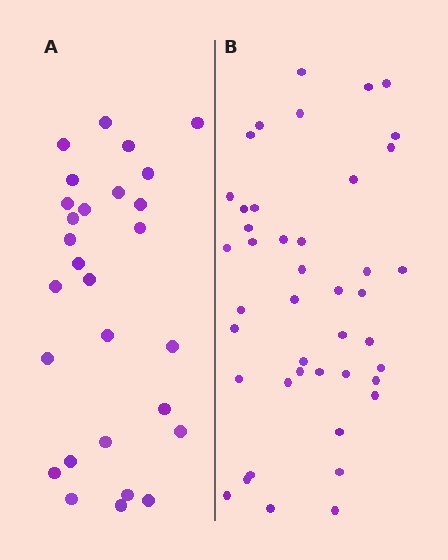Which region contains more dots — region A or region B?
Region B (the right region) has more dots.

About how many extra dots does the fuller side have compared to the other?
Region B has approximately 15 more dots than region A.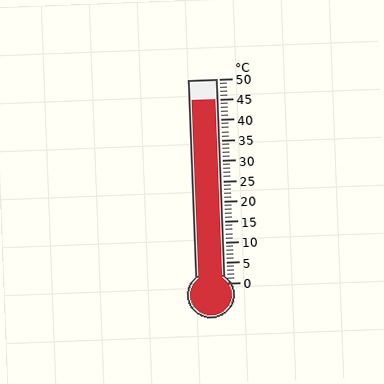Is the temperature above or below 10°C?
The temperature is above 10°C.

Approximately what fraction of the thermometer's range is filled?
The thermometer is filled to approximately 90% of its range.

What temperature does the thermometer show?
The thermometer shows approximately 45°C.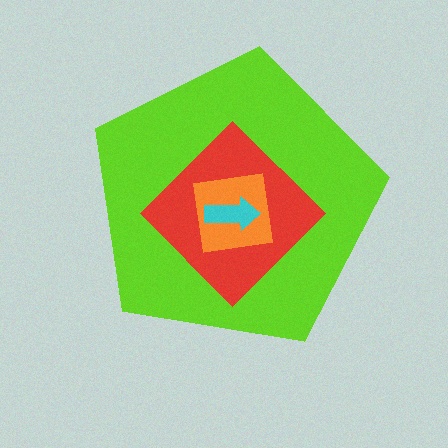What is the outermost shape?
The lime pentagon.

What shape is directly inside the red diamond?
The orange square.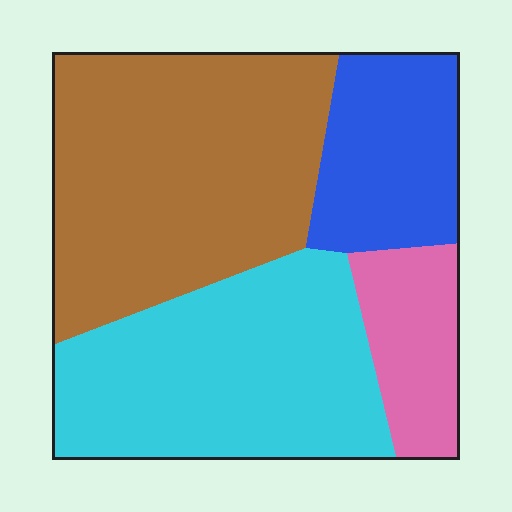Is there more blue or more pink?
Blue.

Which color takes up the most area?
Brown, at roughly 40%.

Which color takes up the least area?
Pink, at roughly 10%.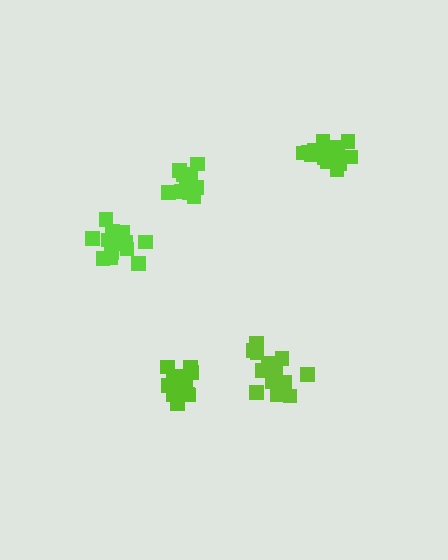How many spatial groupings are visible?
There are 5 spatial groupings.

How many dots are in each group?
Group 1: 16 dots, Group 2: 16 dots, Group 3: 14 dots, Group 4: 16 dots, Group 5: 11 dots (73 total).